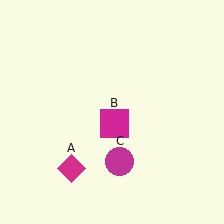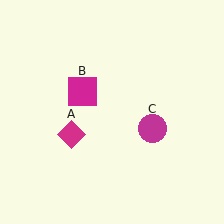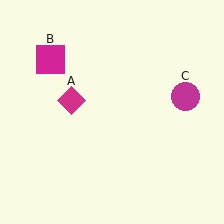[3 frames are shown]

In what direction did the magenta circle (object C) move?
The magenta circle (object C) moved up and to the right.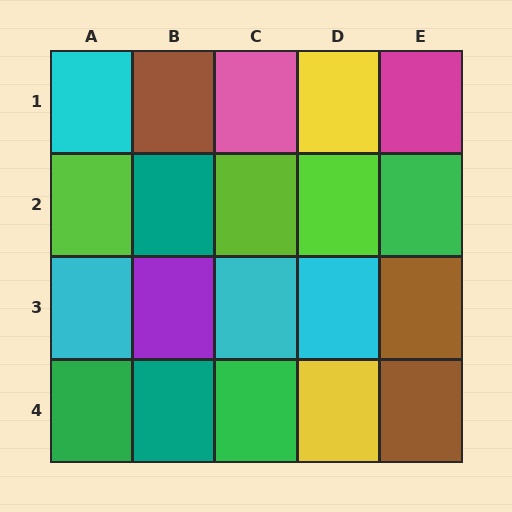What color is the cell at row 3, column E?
Brown.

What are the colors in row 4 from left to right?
Green, teal, green, yellow, brown.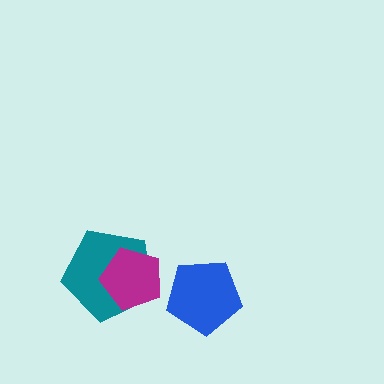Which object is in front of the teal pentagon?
The magenta pentagon is in front of the teal pentagon.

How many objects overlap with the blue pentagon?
0 objects overlap with the blue pentagon.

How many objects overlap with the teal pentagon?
1 object overlaps with the teal pentagon.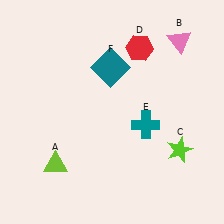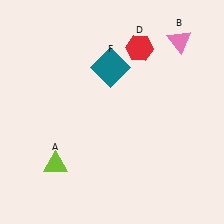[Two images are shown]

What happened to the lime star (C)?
The lime star (C) was removed in Image 2. It was in the bottom-right area of Image 1.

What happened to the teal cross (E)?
The teal cross (E) was removed in Image 2. It was in the bottom-right area of Image 1.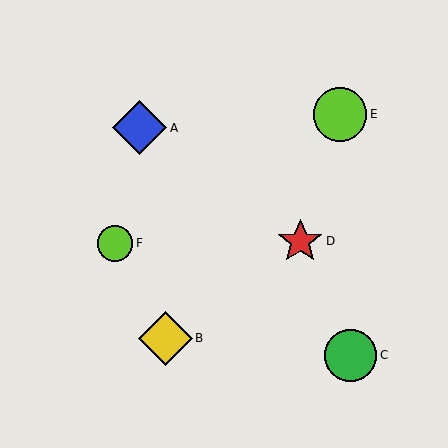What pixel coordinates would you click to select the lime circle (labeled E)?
Click at (340, 114) to select the lime circle E.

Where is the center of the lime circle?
The center of the lime circle is at (340, 114).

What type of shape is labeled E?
Shape E is a lime circle.